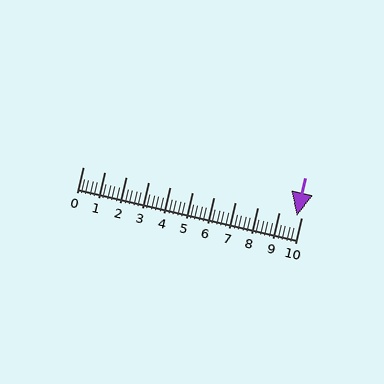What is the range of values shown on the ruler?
The ruler shows values from 0 to 10.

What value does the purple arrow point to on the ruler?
The purple arrow points to approximately 9.8.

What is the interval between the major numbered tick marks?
The major tick marks are spaced 1 units apart.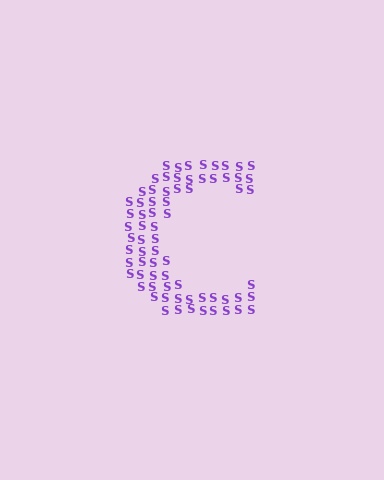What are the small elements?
The small elements are letter S's.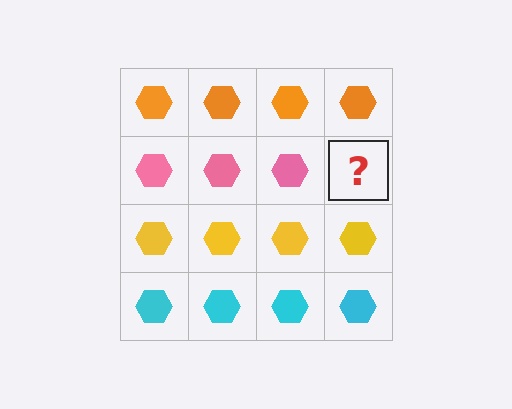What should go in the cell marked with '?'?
The missing cell should contain a pink hexagon.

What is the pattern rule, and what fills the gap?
The rule is that each row has a consistent color. The gap should be filled with a pink hexagon.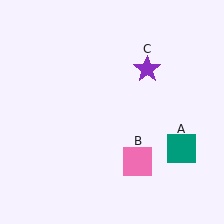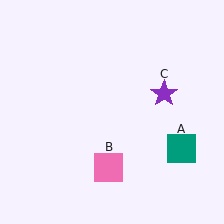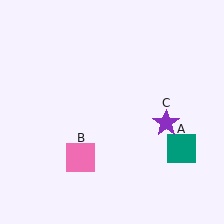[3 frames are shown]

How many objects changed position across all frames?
2 objects changed position: pink square (object B), purple star (object C).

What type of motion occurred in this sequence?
The pink square (object B), purple star (object C) rotated clockwise around the center of the scene.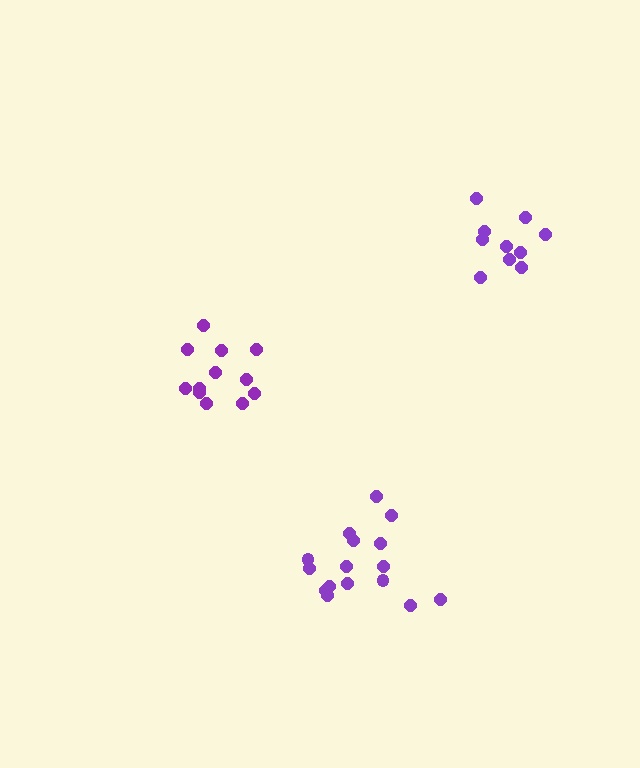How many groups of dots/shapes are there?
There are 3 groups.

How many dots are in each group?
Group 1: 10 dots, Group 2: 16 dots, Group 3: 12 dots (38 total).